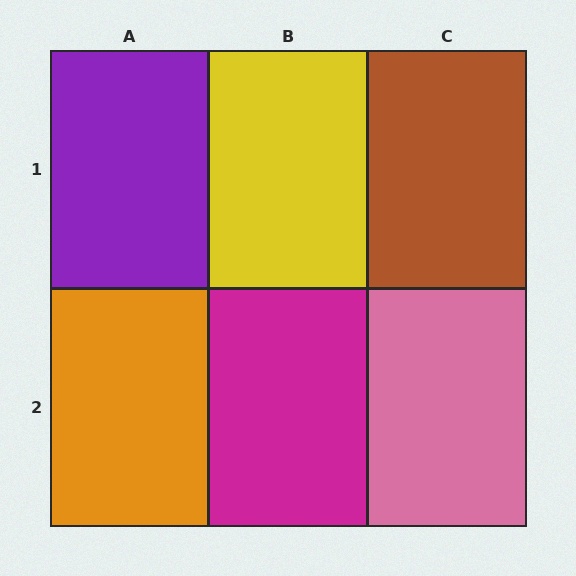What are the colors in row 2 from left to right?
Orange, magenta, pink.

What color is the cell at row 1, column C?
Brown.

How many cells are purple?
1 cell is purple.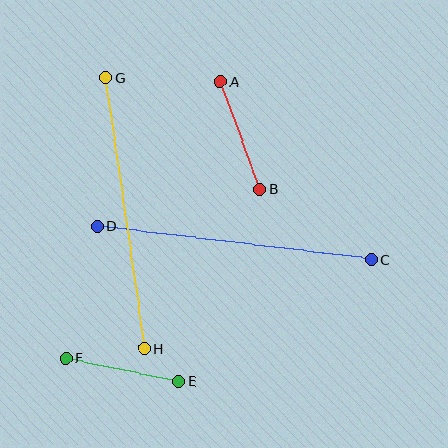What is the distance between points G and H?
The distance is approximately 274 pixels.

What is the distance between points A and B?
The distance is approximately 114 pixels.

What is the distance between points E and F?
The distance is approximately 115 pixels.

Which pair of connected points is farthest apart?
Points C and D are farthest apart.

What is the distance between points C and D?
The distance is approximately 277 pixels.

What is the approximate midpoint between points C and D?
The midpoint is at approximately (234, 243) pixels.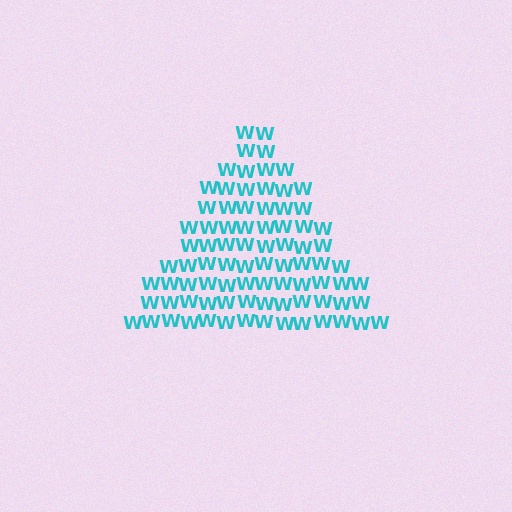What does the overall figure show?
The overall figure shows a triangle.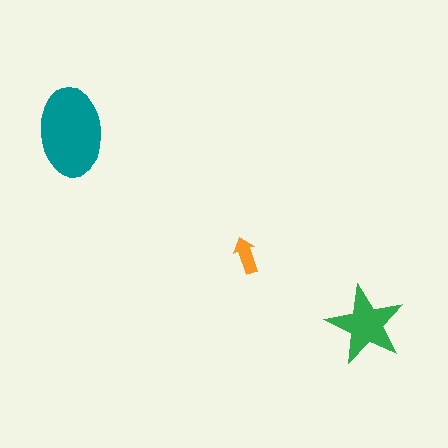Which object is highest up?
The teal ellipse is topmost.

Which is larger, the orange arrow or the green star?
The green star.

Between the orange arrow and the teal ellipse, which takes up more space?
The teal ellipse.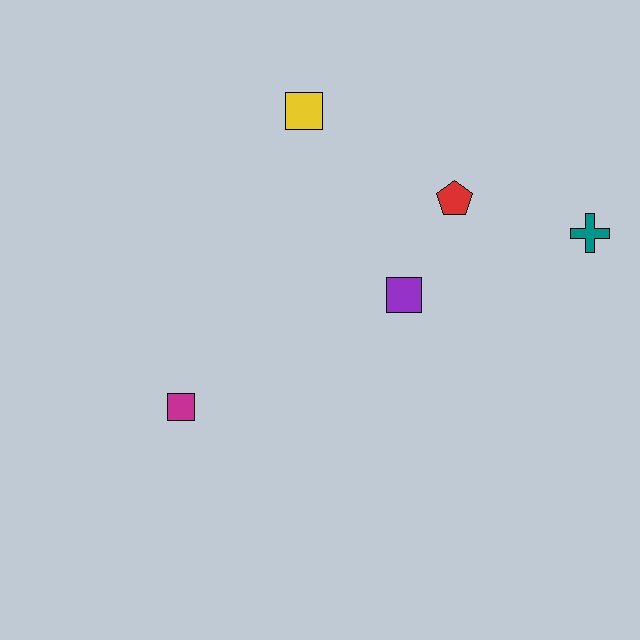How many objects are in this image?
There are 5 objects.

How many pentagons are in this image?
There is 1 pentagon.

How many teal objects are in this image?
There is 1 teal object.